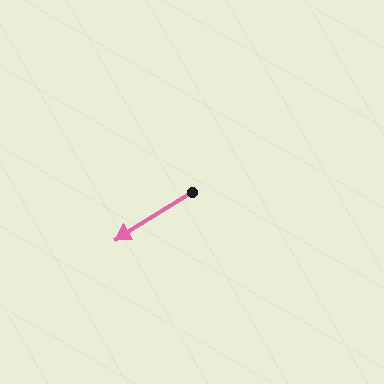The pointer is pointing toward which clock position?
Roughly 8 o'clock.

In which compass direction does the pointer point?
Southwest.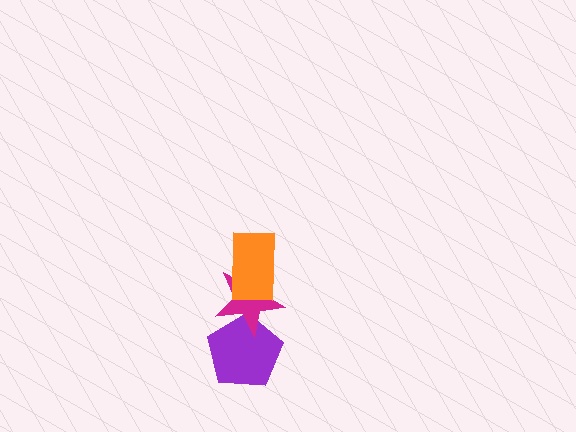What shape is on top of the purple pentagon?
The magenta star is on top of the purple pentagon.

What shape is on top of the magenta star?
The orange rectangle is on top of the magenta star.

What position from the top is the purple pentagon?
The purple pentagon is 3rd from the top.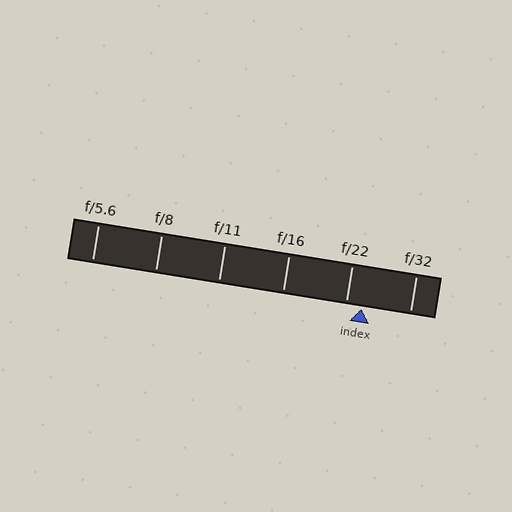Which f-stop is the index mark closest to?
The index mark is closest to f/22.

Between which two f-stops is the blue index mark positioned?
The index mark is between f/22 and f/32.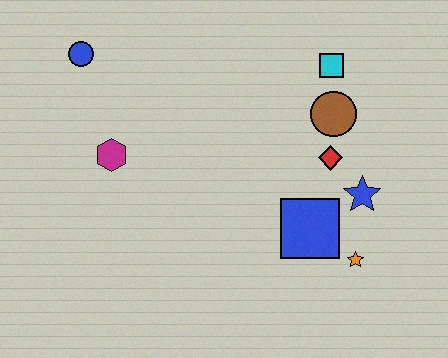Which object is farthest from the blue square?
The blue circle is farthest from the blue square.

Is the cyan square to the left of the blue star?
Yes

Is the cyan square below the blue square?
No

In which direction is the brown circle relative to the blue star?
The brown circle is above the blue star.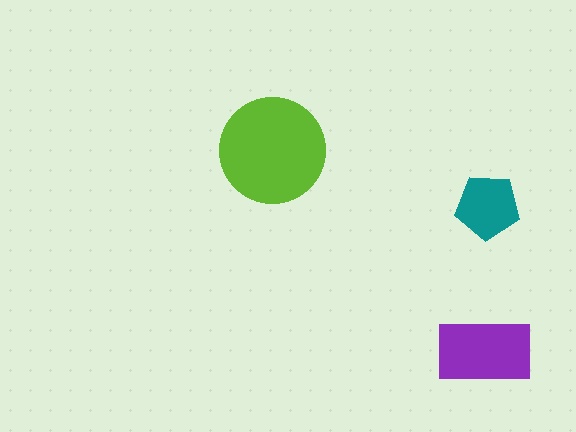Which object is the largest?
The lime circle.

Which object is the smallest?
The teal pentagon.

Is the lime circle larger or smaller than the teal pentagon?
Larger.